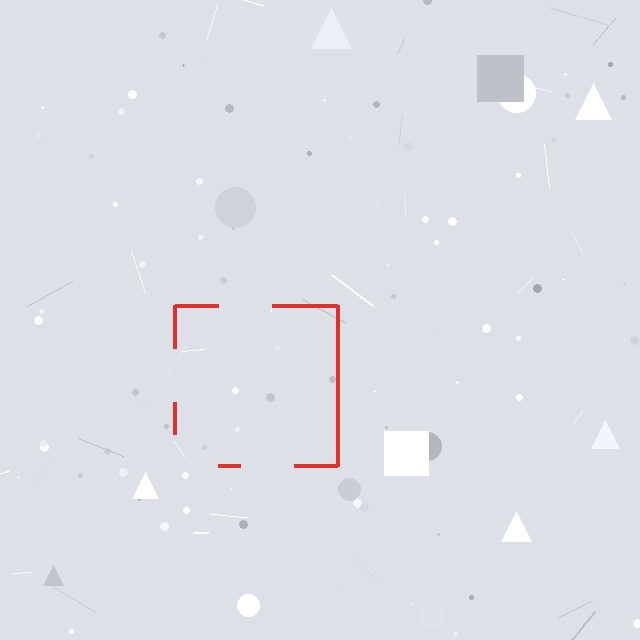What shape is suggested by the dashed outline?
The dashed outline suggests a square.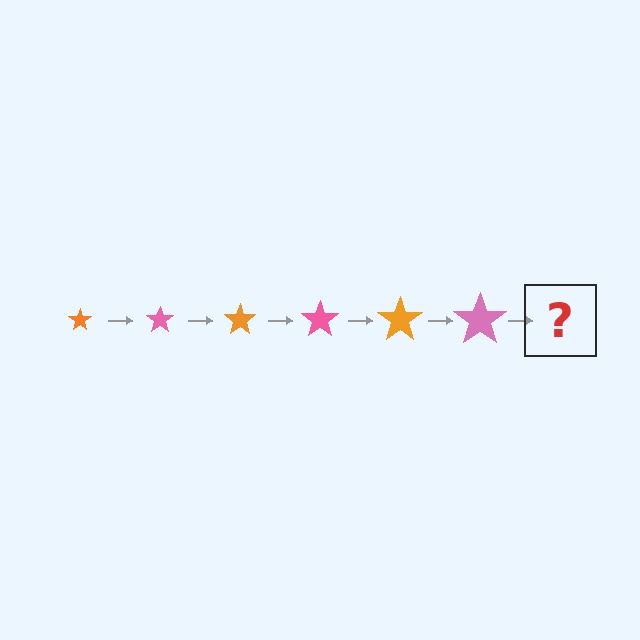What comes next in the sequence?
The next element should be an orange star, larger than the previous one.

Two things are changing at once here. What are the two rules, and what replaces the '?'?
The two rules are that the star grows larger each step and the color cycles through orange and pink. The '?' should be an orange star, larger than the previous one.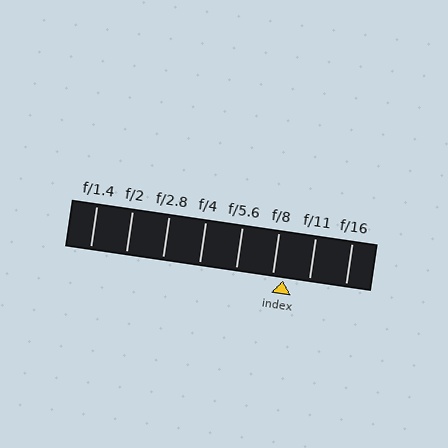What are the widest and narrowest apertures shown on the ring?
The widest aperture shown is f/1.4 and the narrowest is f/16.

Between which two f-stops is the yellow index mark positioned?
The index mark is between f/8 and f/11.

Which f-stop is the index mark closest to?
The index mark is closest to f/8.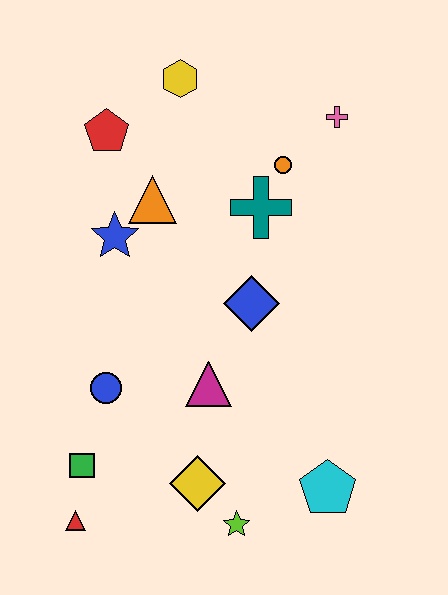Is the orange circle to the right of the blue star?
Yes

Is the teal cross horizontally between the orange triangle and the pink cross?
Yes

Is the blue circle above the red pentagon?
No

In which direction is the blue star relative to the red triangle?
The blue star is above the red triangle.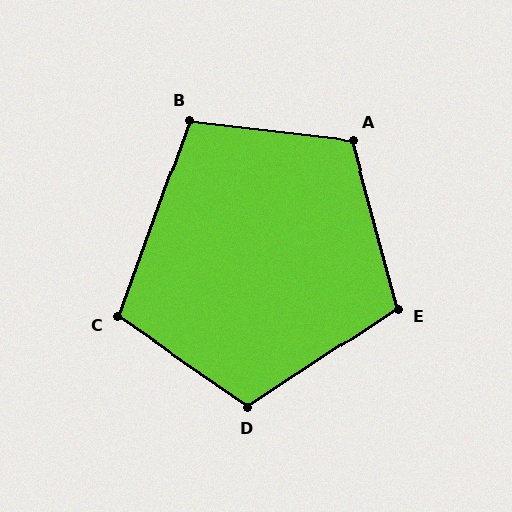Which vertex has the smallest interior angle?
B, at approximately 103 degrees.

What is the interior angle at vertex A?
Approximately 112 degrees (obtuse).